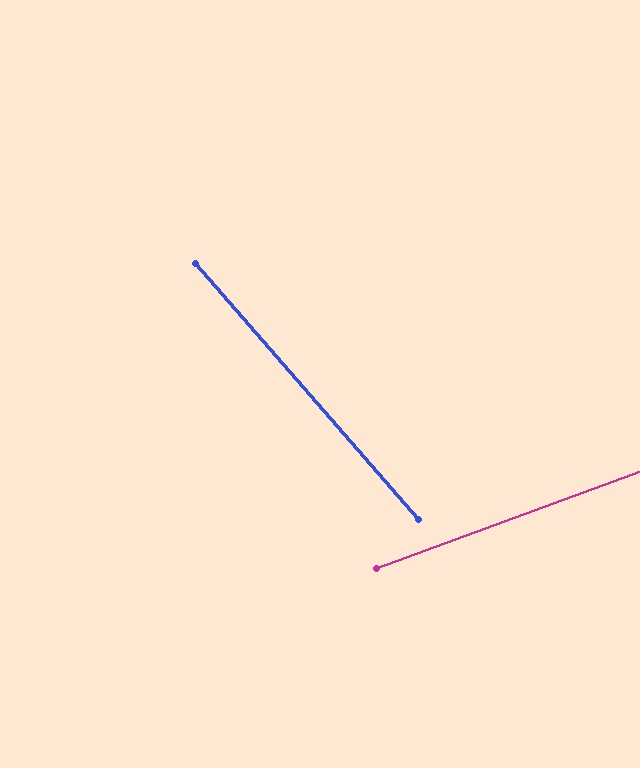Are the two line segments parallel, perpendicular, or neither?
Neither parallel nor perpendicular — they differ by about 69°.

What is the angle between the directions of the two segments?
Approximately 69 degrees.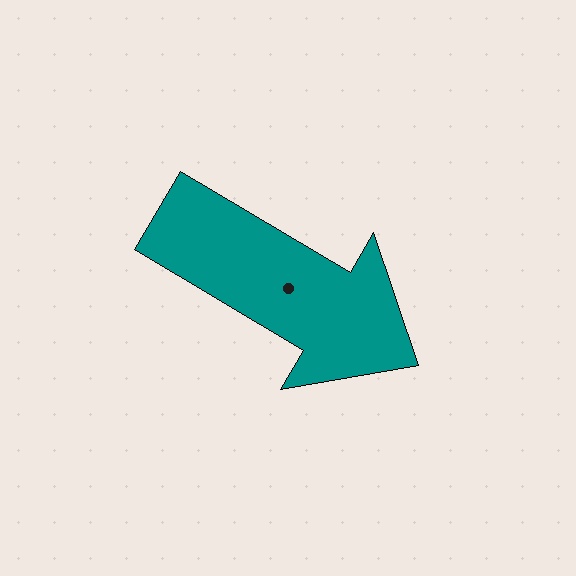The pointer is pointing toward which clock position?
Roughly 4 o'clock.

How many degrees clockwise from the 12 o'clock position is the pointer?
Approximately 121 degrees.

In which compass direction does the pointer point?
Southeast.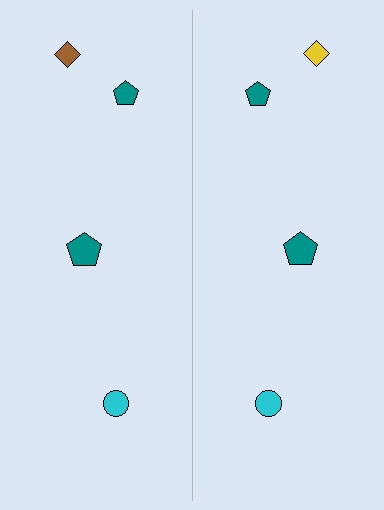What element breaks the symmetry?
The yellow diamond on the right side breaks the symmetry — its mirror counterpart is brown.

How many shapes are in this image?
There are 8 shapes in this image.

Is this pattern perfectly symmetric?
No, the pattern is not perfectly symmetric. The yellow diamond on the right side breaks the symmetry — its mirror counterpart is brown.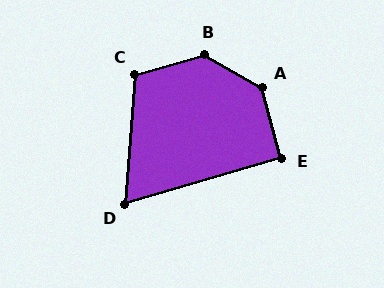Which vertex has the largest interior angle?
A, at approximately 134 degrees.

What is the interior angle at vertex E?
Approximately 92 degrees (approximately right).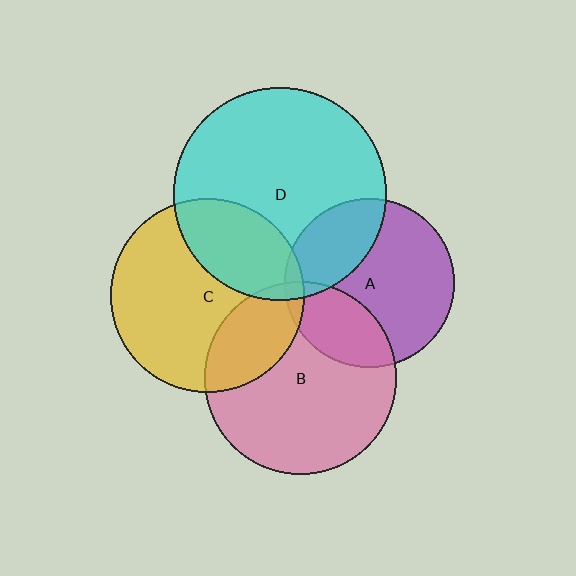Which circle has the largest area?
Circle D (cyan).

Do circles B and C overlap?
Yes.